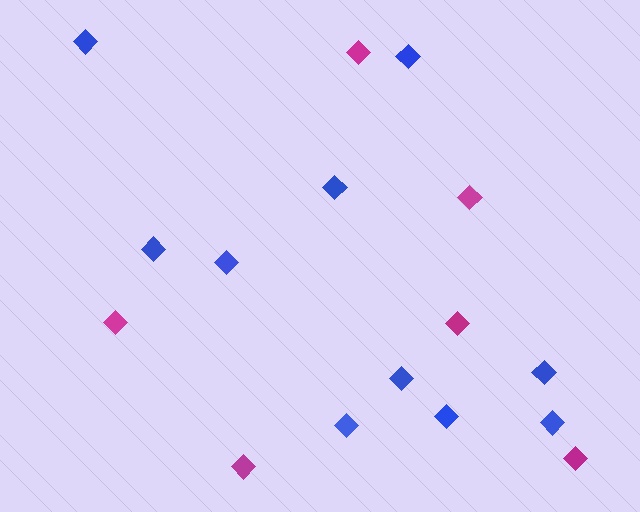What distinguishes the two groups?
There are 2 groups: one group of blue diamonds (10) and one group of magenta diamonds (6).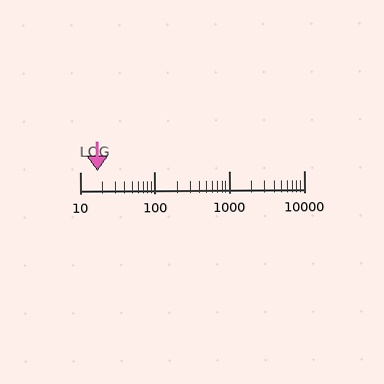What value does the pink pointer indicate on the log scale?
The pointer indicates approximately 17.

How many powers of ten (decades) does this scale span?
The scale spans 3 decades, from 10 to 10000.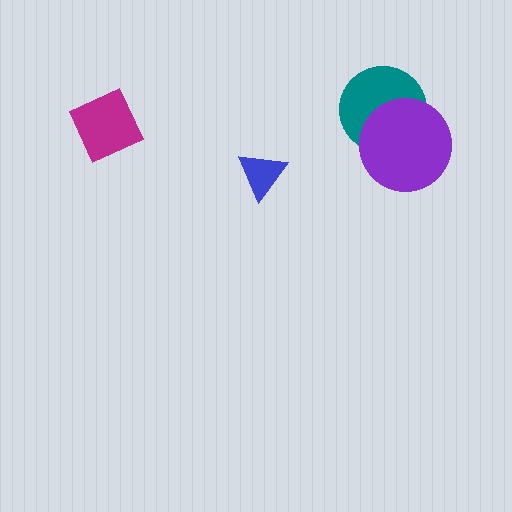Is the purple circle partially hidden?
No, no other shape covers it.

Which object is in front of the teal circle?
The purple circle is in front of the teal circle.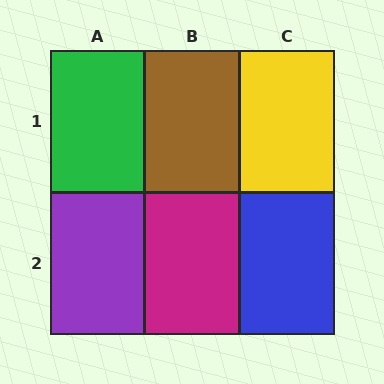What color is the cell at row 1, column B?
Brown.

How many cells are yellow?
1 cell is yellow.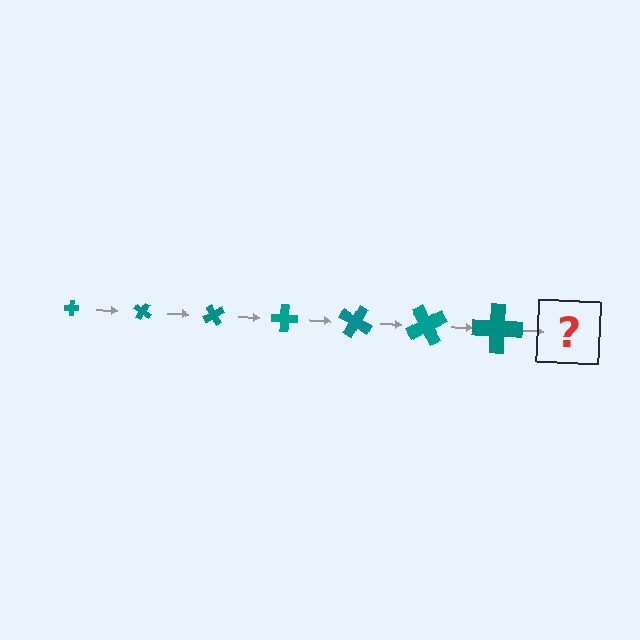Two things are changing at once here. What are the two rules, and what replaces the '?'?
The two rules are that the cross grows larger each step and it rotates 30 degrees each step. The '?' should be a cross, larger than the previous one and rotated 210 degrees from the start.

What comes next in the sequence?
The next element should be a cross, larger than the previous one and rotated 210 degrees from the start.